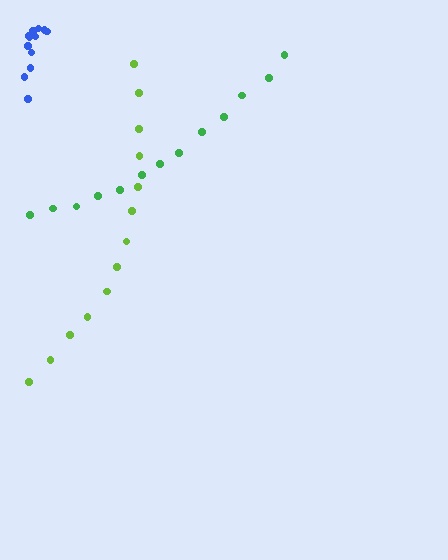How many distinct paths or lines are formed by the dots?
There are 3 distinct paths.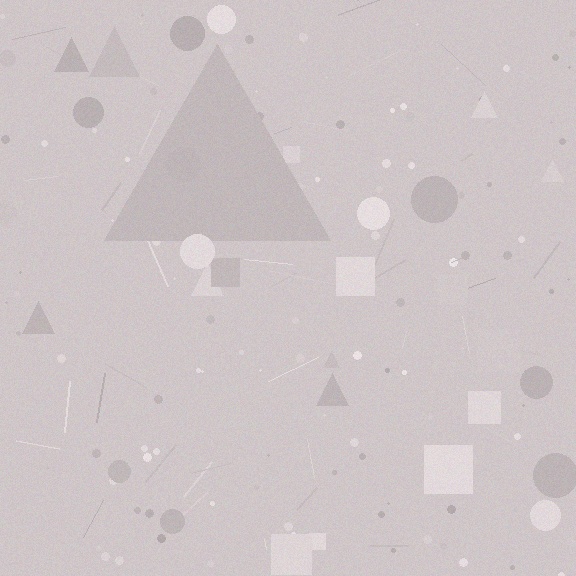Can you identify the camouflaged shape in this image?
The camouflaged shape is a triangle.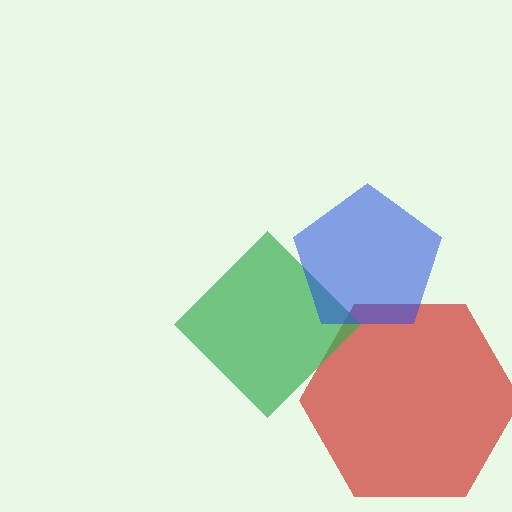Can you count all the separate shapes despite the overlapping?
Yes, there are 3 separate shapes.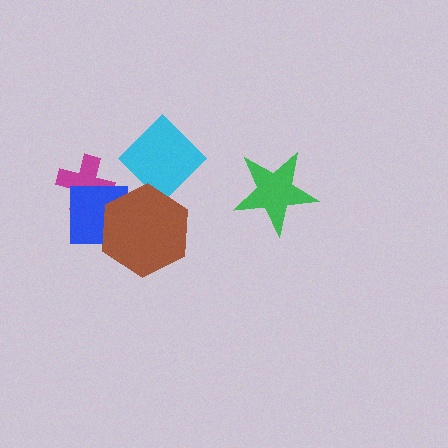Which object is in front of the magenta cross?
The blue square is in front of the magenta cross.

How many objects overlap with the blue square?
2 objects overlap with the blue square.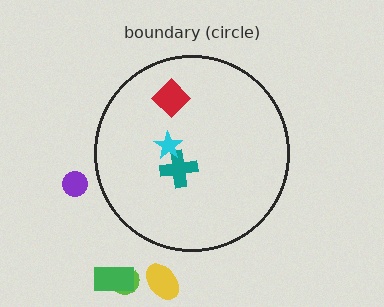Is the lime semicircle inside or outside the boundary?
Outside.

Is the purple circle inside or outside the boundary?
Outside.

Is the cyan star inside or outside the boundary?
Inside.